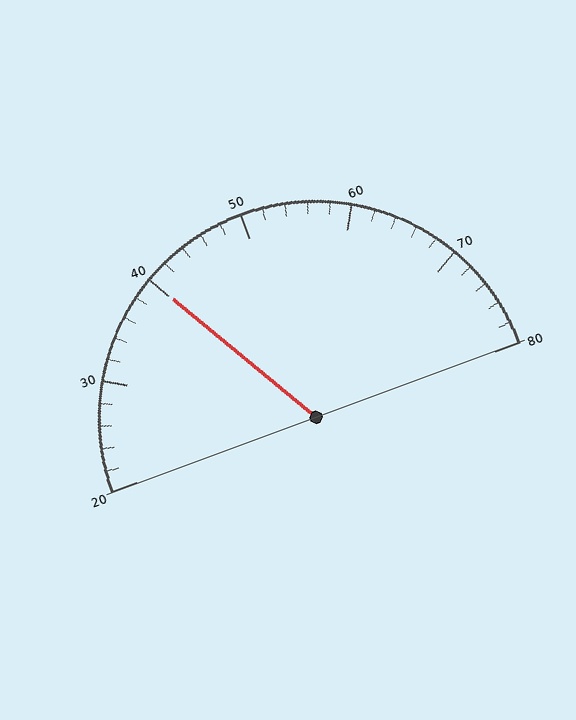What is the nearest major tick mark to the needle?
The nearest major tick mark is 40.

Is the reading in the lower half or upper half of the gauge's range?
The reading is in the lower half of the range (20 to 80).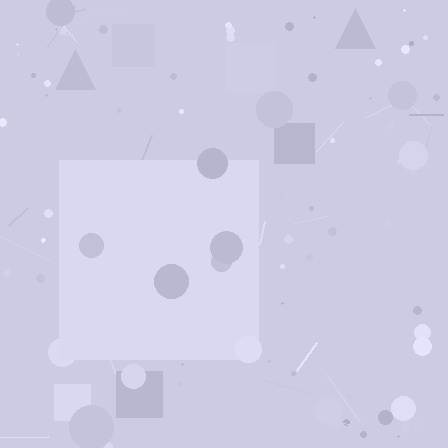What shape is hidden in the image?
A square is hidden in the image.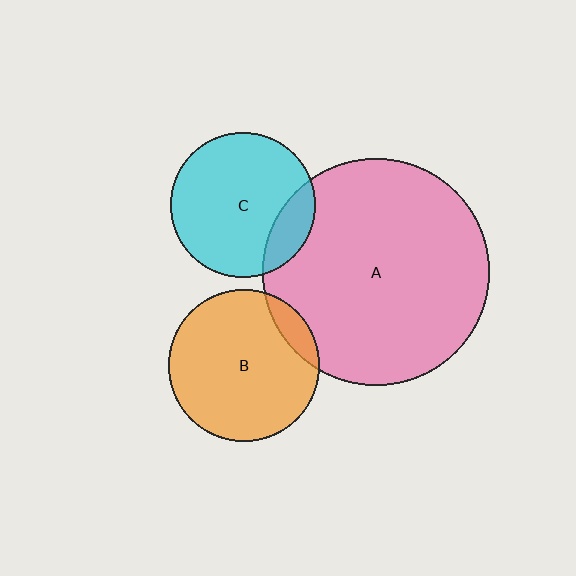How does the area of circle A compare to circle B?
Approximately 2.3 times.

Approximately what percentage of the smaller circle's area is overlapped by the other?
Approximately 15%.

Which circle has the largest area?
Circle A (pink).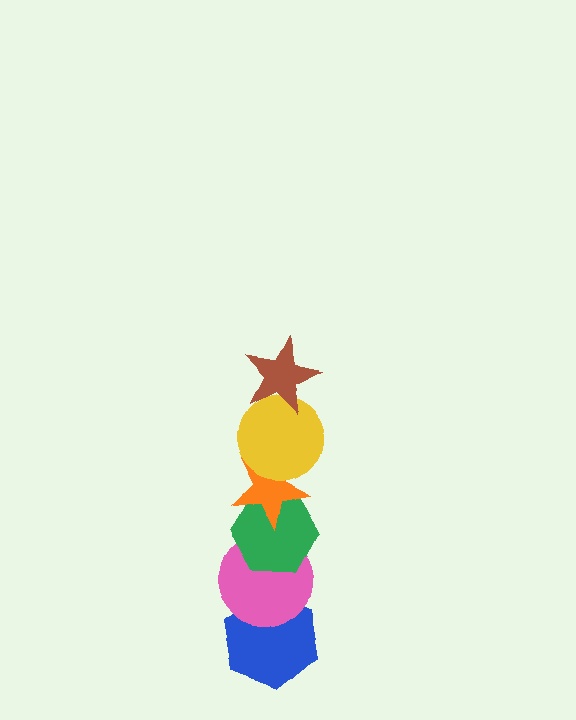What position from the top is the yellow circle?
The yellow circle is 2nd from the top.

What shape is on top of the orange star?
The yellow circle is on top of the orange star.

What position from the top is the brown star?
The brown star is 1st from the top.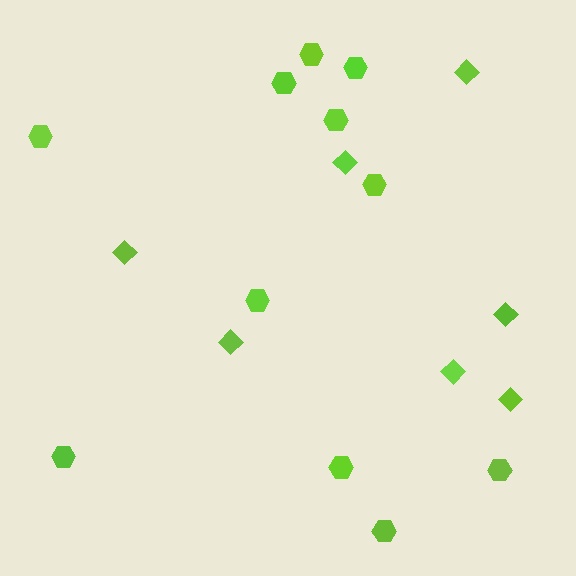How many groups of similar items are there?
There are 2 groups: one group of hexagons (11) and one group of diamonds (7).